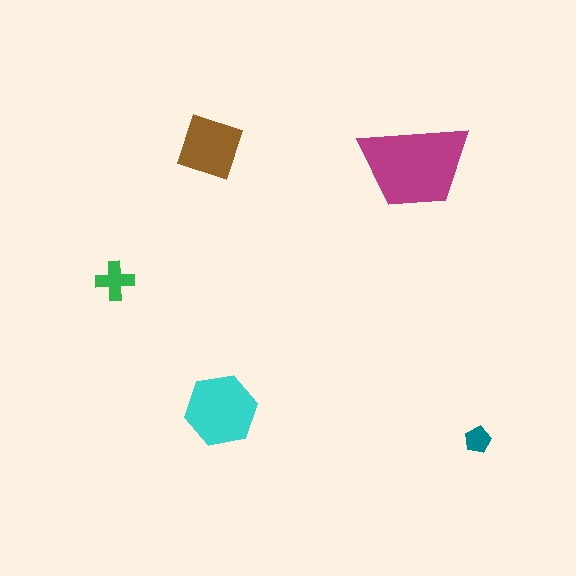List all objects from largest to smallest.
The magenta trapezoid, the cyan hexagon, the brown square, the green cross, the teal pentagon.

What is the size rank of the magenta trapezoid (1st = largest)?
1st.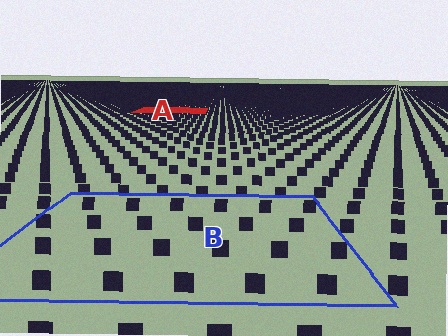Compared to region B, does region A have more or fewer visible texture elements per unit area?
Region A has more texture elements per unit area — they are packed more densely because it is farther away.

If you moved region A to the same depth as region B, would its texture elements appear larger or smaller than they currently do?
They would appear larger. At a closer depth, the same texture elements are projected at a bigger on-screen size.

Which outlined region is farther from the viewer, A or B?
Region A is farther from the viewer — the texture elements inside it appear smaller and more densely packed.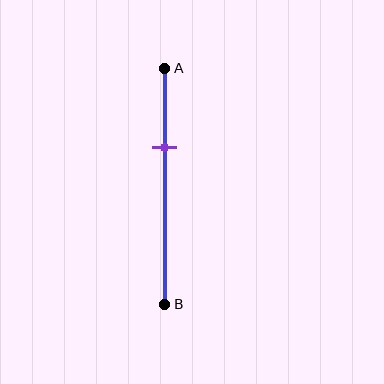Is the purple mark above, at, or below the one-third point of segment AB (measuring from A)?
The purple mark is approximately at the one-third point of segment AB.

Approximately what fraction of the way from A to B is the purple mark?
The purple mark is approximately 35% of the way from A to B.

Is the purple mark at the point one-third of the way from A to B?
Yes, the mark is approximately at the one-third point.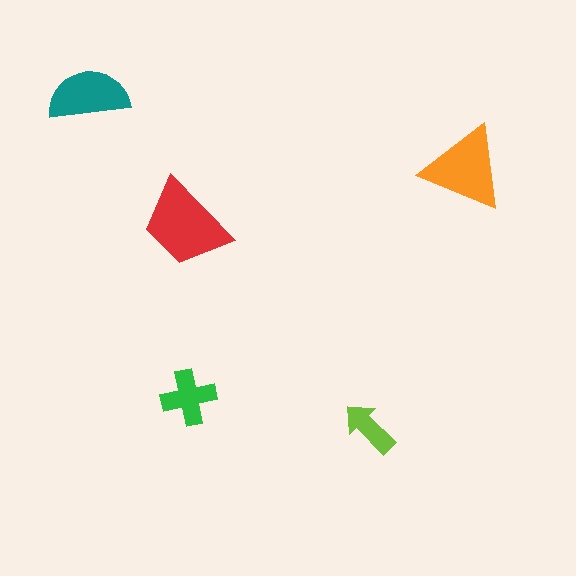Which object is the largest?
The red trapezoid.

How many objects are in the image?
There are 5 objects in the image.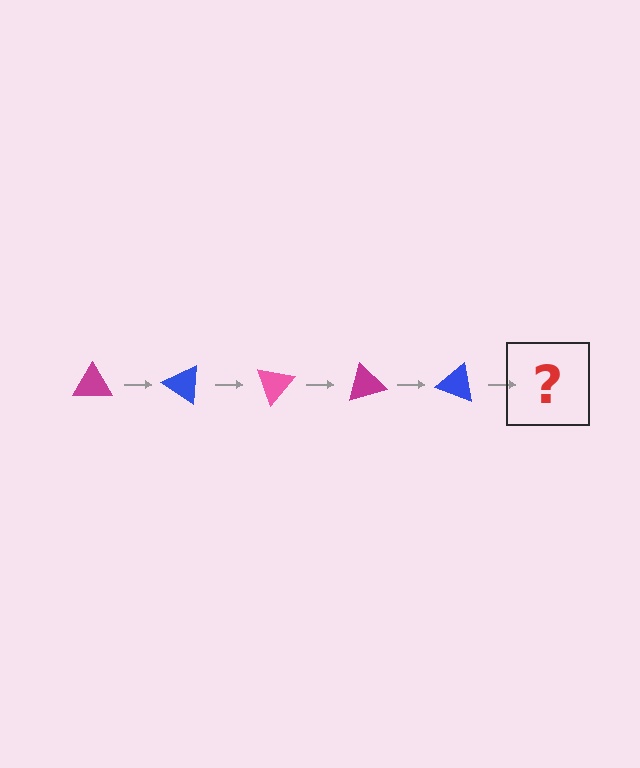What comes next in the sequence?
The next element should be a pink triangle, rotated 175 degrees from the start.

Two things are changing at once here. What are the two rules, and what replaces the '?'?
The two rules are that it rotates 35 degrees each step and the color cycles through magenta, blue, and pink. The '?' should be a pink triangle, rotated 175 degrees from the start.